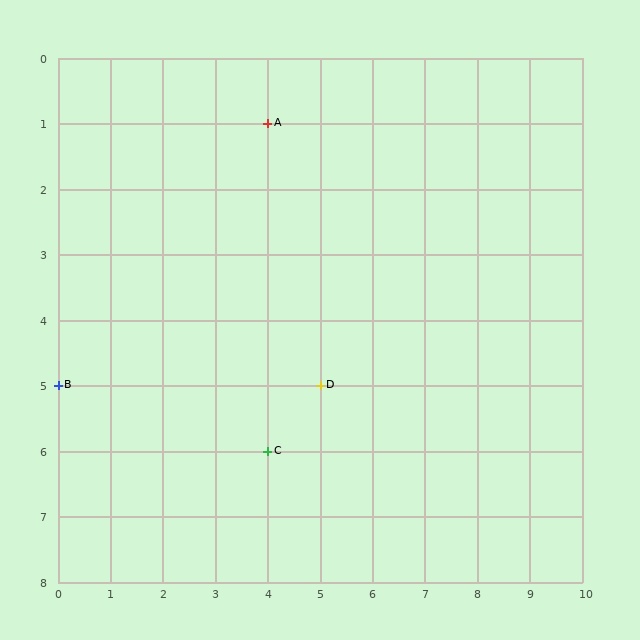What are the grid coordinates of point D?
Point D is at grid coordinates (5, 5).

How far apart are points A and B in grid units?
Points A and B are 4 columns and 4 rows apart (about 5.7 grid units diagonally).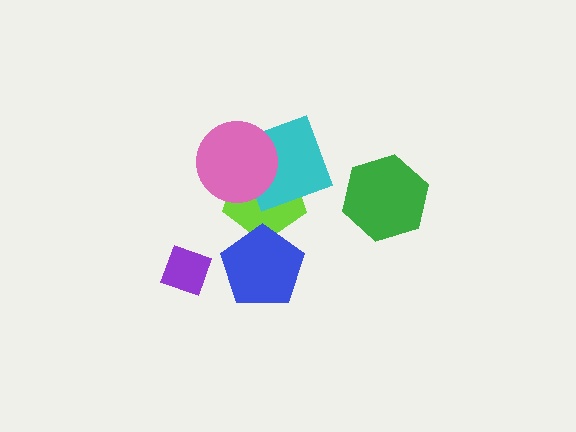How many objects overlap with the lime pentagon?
3 objects overlap with the lime pentagon.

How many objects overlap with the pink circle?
2 objects overlap with the pink circle.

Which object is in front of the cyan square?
The pink circle is in front of the cyan square.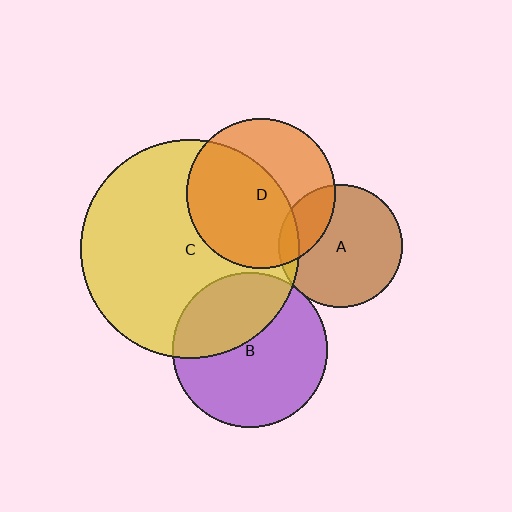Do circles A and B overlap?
Yes.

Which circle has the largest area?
Circle C (yellow).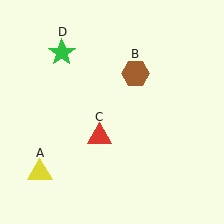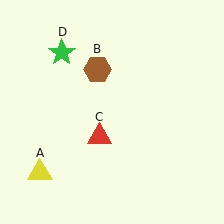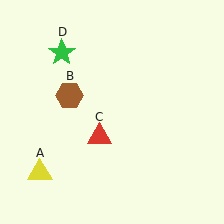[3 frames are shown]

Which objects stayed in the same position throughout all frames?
Yellow triangle (object A) and red triangle (object C) and green star (object D) remained stationary.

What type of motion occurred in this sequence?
The brown hexagon (object B) rotated counterclockwise around the center of the scene.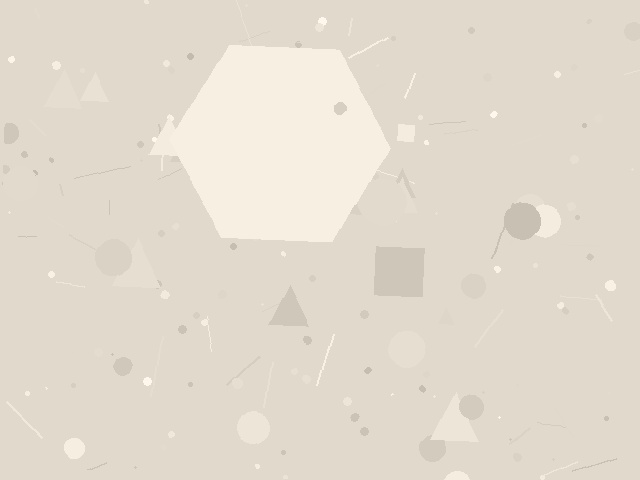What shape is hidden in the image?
A hexagon is hidden in the image.